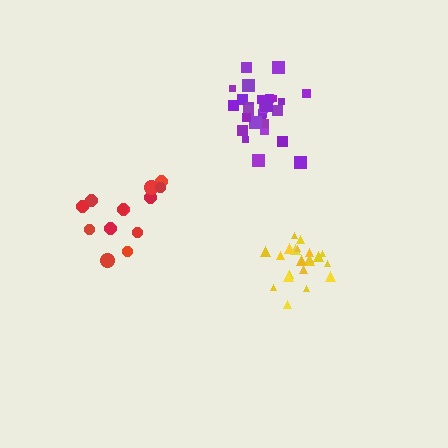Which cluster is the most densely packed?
Purple.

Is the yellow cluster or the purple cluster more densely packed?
Purple.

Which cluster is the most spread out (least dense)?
Red.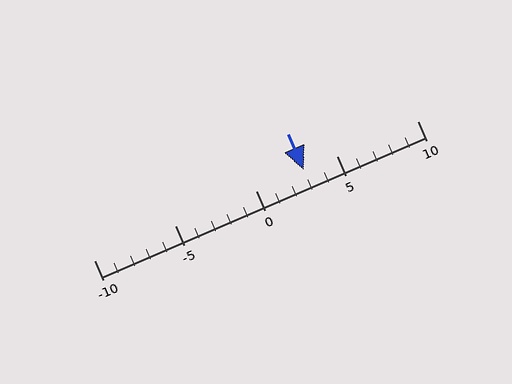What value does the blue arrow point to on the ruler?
The blue arrow points to approximately 3.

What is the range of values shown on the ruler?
The ruler shows values from -10 to 10.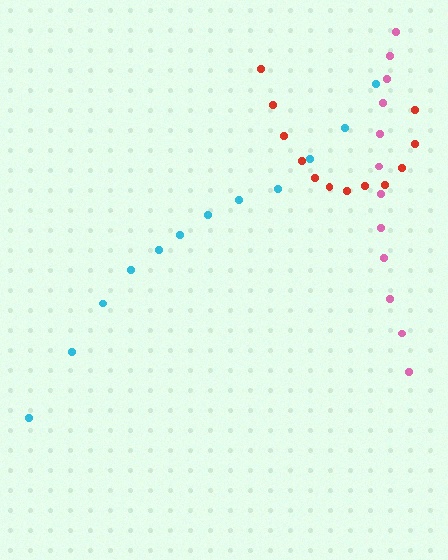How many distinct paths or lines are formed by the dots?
There are 3 distinct paths.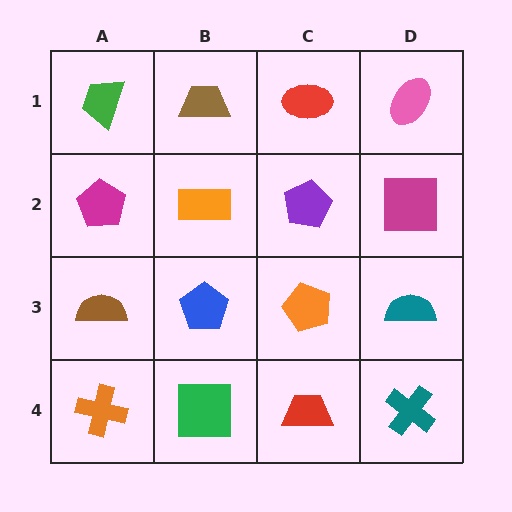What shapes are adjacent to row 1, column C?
A purple pentagon (row 2, column C), a brown trapezoid (row 1, column B), a pink ellipse (row 1, column D).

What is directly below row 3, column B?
A green square.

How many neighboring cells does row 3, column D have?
3.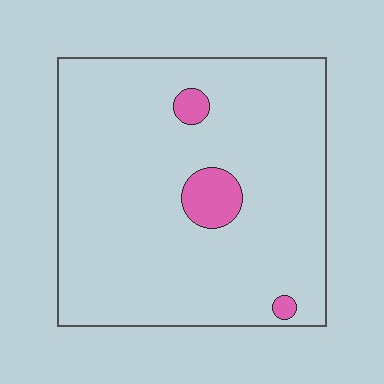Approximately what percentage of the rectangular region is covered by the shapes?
Approximately 5%.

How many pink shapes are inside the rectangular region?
3.